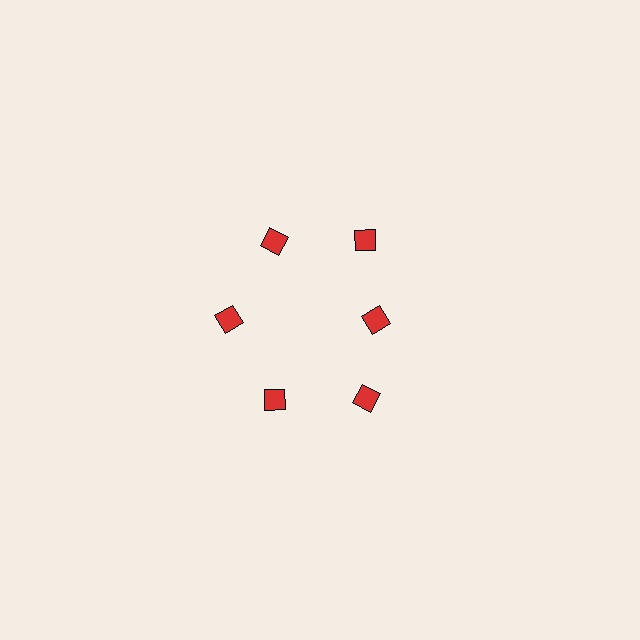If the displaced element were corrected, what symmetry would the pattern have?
It would have 6-fold rotational symmetry — the pattern would map onto itself every 60 degrees.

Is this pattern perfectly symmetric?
No. The 6 red diamonds are arranged in a ring, but one element near the 3 o'clock position is pulled inward toward the center, breaking the 6-fold rotational symmetry.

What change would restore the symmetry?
The symmetry would be restored by moving it outward, back onto the ring so that all 6 diamonds sit at equal angles and equal distance from the center.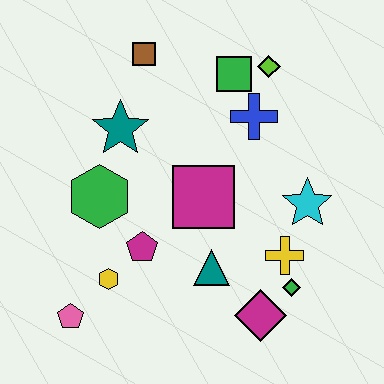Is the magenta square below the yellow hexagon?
No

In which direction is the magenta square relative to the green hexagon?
The magenta square is to the right of the green hexagon.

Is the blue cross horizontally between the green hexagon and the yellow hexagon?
No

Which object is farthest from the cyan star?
The pink pentagon is farthest from the cyan star.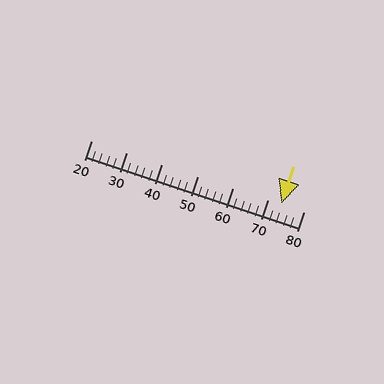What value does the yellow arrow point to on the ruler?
The yellow arrow points to approximately 74.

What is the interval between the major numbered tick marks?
The major tick marks are spaced 10 units apart.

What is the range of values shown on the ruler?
The ruler shows values from 20 to 80.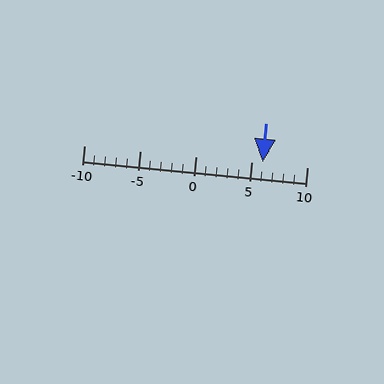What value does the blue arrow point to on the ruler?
The blue arrow points to approximately 6.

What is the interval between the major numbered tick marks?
The major tick marks are spaced 5 units apart.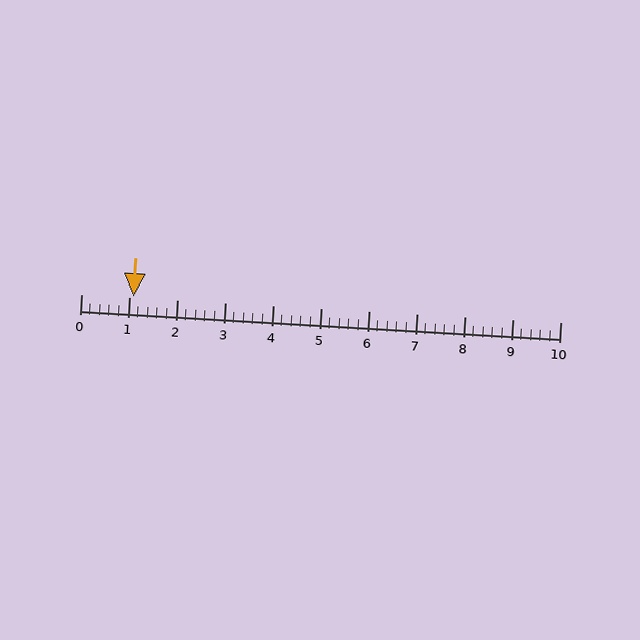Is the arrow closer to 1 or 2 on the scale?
The arrow is closer to 1.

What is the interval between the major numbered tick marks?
The major tick marks are spaced 1 units apart.